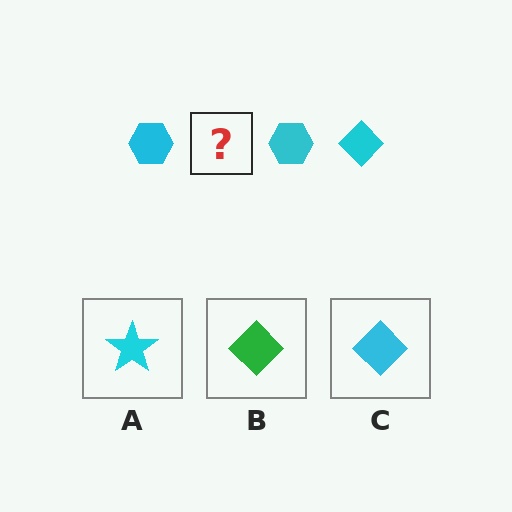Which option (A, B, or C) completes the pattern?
C.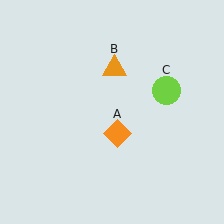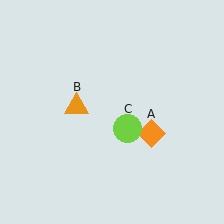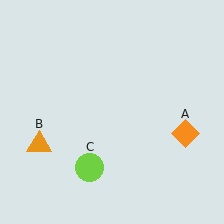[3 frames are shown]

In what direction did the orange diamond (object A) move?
The orange diamond (object A) moved right.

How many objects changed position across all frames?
3 objects changed position: orange diamond (object A), orange triangle (object B), lime circle (object C).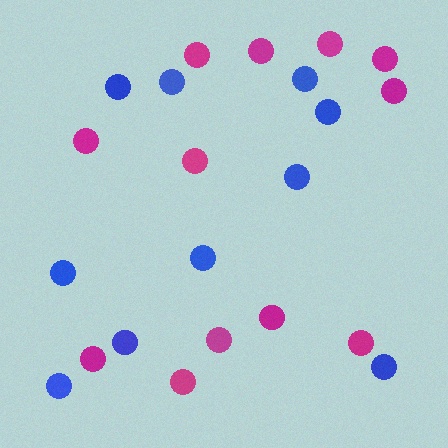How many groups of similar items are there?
There are 2 groups: one group of blue circles (10) and one group of magenta circles (12).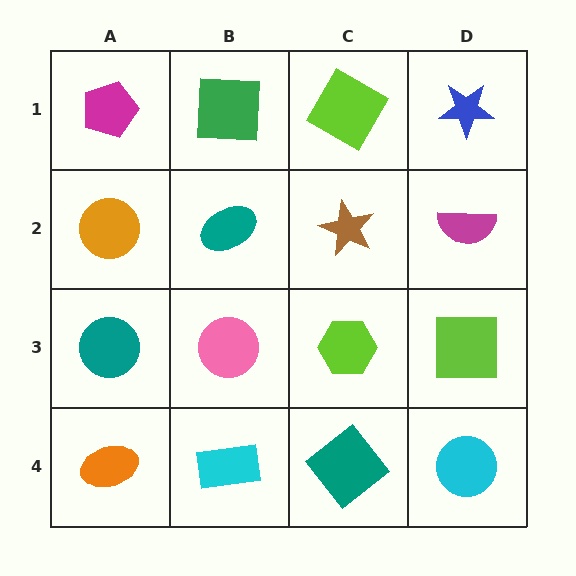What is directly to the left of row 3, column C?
A pink circle.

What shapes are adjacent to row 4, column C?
A lime hexagon (row 3, column C), a cyan rectangle (row 4, column B), a cyan circle (row 4, column D).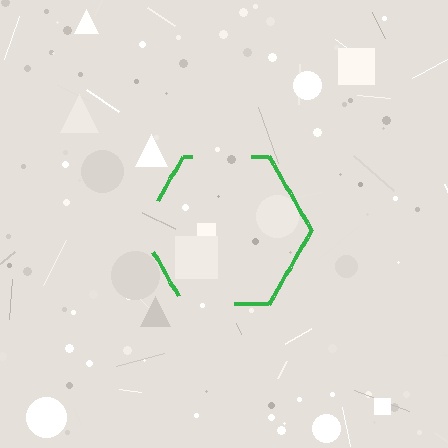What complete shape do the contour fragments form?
The contour fragments form a hexagon.